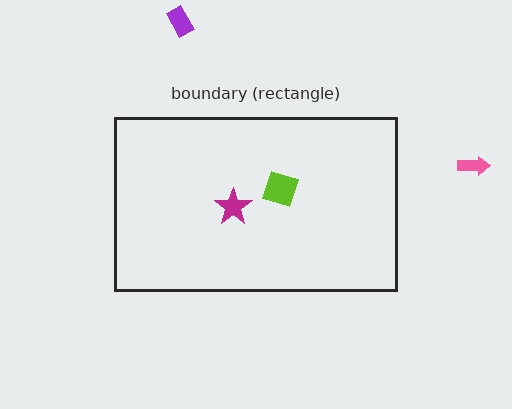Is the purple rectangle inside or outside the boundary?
Outside.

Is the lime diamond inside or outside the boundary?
Inside.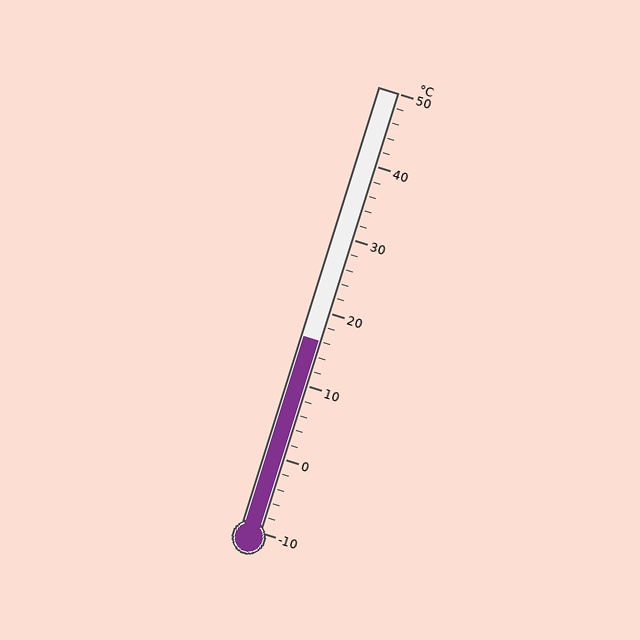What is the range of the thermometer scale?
The thermometer scale ranges from -10°C to 50°C.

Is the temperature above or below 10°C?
The temperature is above 10°C.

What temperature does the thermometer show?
The thermometer shows approximately 16°C.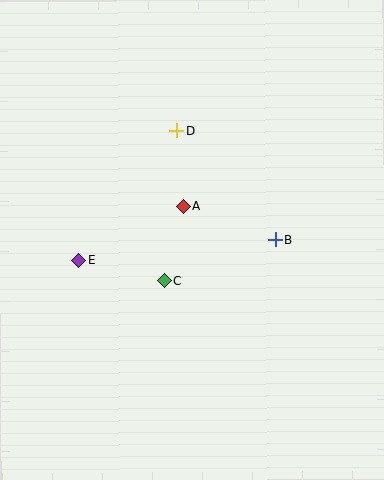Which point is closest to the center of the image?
Point A at (183, 206) is closest to the center.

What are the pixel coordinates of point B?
Point B is at (275, 240).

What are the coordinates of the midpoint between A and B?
The midpoint between A and B is at (229, 223).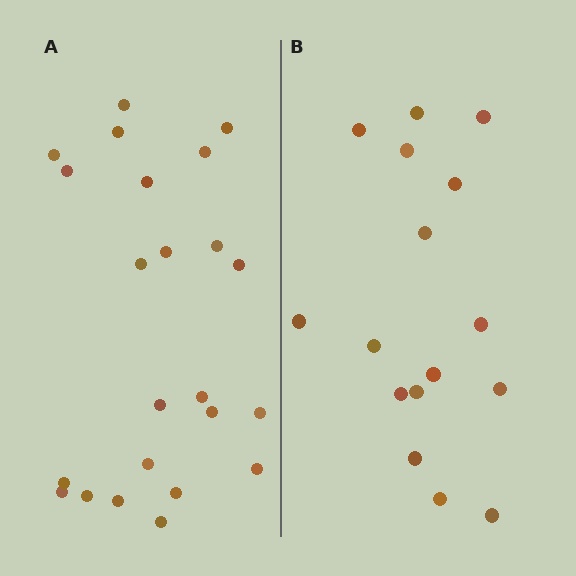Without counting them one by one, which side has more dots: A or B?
Region A (the left region) has more dots.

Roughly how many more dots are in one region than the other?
Region A has roughly 8 or so more dots than region B.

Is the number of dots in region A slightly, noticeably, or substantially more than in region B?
Region A has noticeably more, but not dramatically so. The ratio is roughly 1.4 to 1.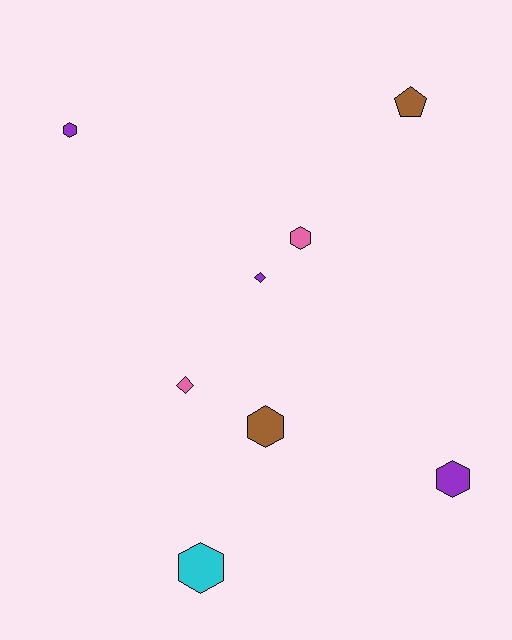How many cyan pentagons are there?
There are no cyan pentagons.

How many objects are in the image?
There are 8 objects.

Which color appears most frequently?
Purple, with 3 objects.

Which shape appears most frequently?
Hexagon, with 5 objects.